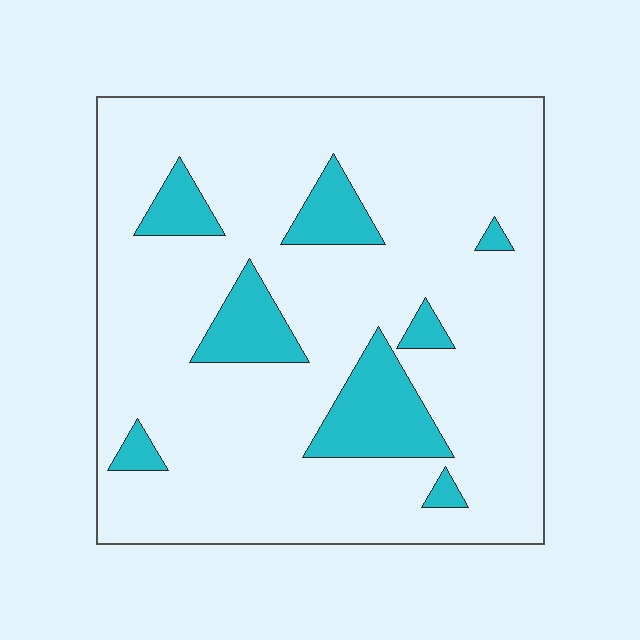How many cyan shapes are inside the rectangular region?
8.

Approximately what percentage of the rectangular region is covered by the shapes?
Approximately 15%.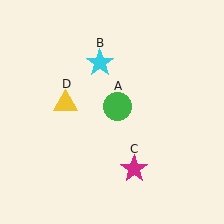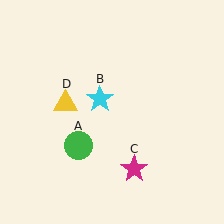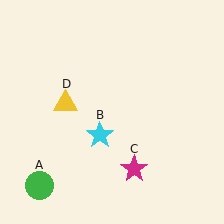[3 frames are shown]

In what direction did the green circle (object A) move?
The green circle (object A) moved down and to the left.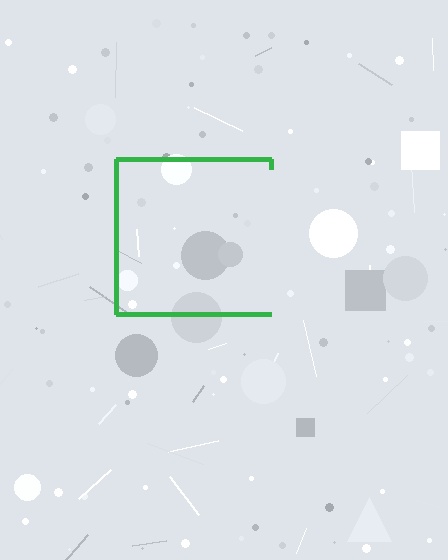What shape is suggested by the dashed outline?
The dashed outline suggests a square.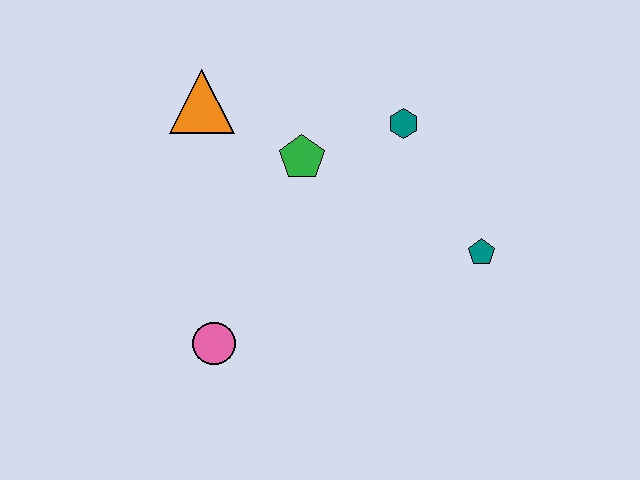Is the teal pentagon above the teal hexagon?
No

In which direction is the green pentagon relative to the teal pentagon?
The green pentagon is to the left of the teal pentagon.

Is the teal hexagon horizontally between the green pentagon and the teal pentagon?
Yes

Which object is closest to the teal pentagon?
The teal hexagon is closest to the teal pentagon.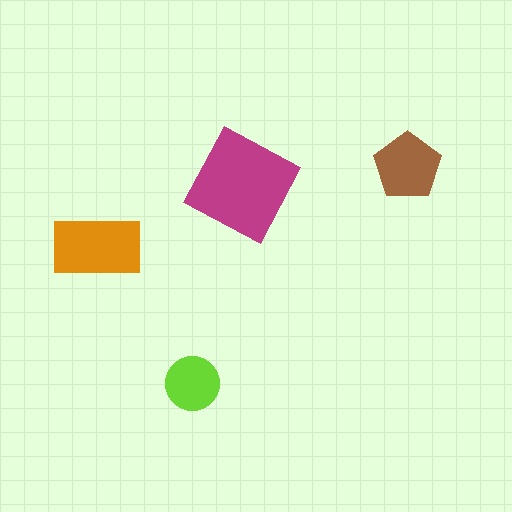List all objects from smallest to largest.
The lime circle, the brown pentagon, the orange rectangle, the magenta diamond.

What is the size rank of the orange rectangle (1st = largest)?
2nd.